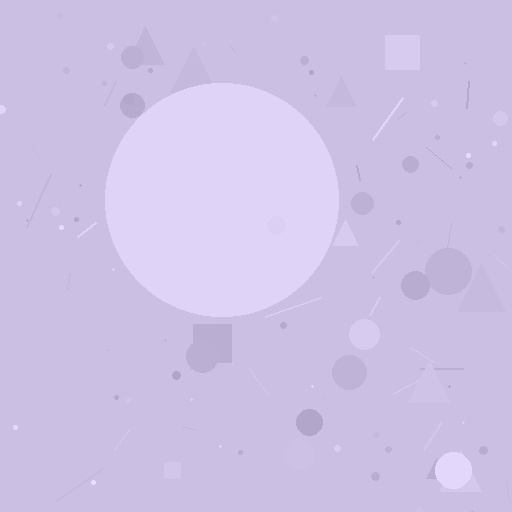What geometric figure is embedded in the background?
A circle is embedded in the background.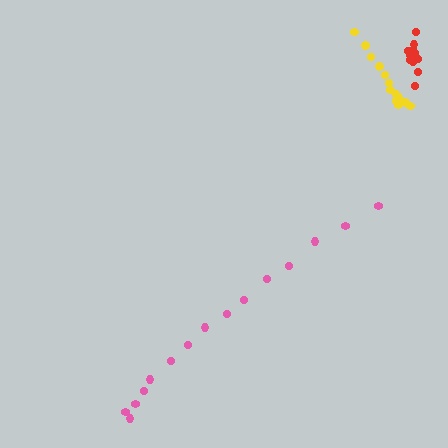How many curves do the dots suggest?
There are 3 distinct paths.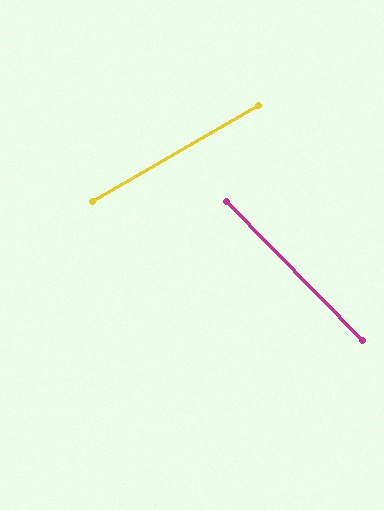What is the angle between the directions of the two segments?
Approximately 76 degrees.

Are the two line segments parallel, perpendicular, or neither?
Neither parallel nor perpendicular — they differ by about 76°.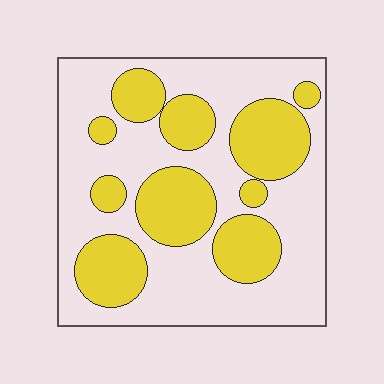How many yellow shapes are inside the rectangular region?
10.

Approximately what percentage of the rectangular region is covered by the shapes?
Approximately 35%.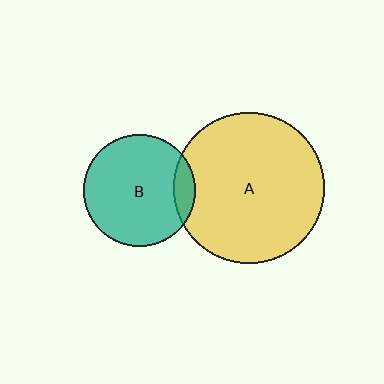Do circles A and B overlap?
Yes.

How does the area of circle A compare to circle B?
Approximately 1.8 times.